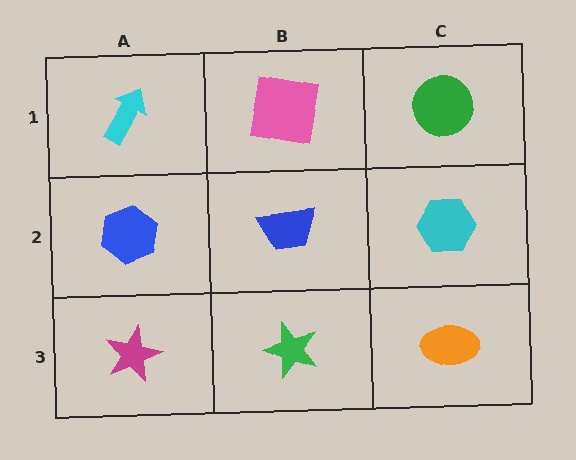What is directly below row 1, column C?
A cyan hexagon.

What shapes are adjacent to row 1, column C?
A cyan hexagon (row 2, column C), a pink square (row 1, column B).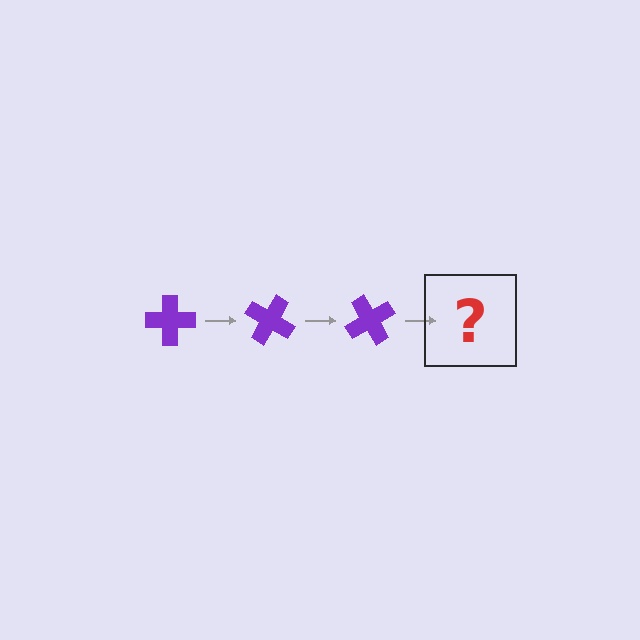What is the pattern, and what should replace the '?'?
The pattern is that the cross rotates 30 degrees each step. The '?' should be a purple cross rotated 90 degrees.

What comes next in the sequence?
The next element should be a purple cross rotated 90 degrees.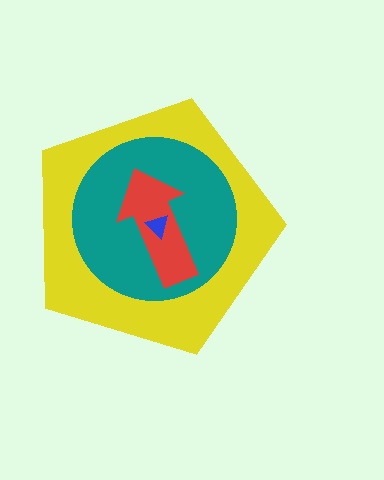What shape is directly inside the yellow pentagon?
The teal circle.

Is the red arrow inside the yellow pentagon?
Yes.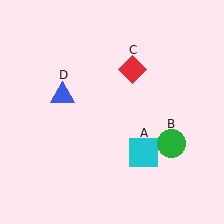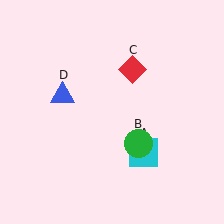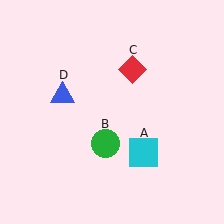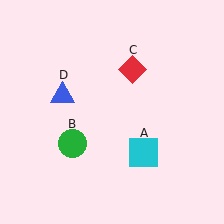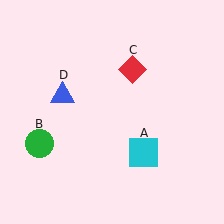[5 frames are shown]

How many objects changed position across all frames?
1 object changed position: green circle (object B).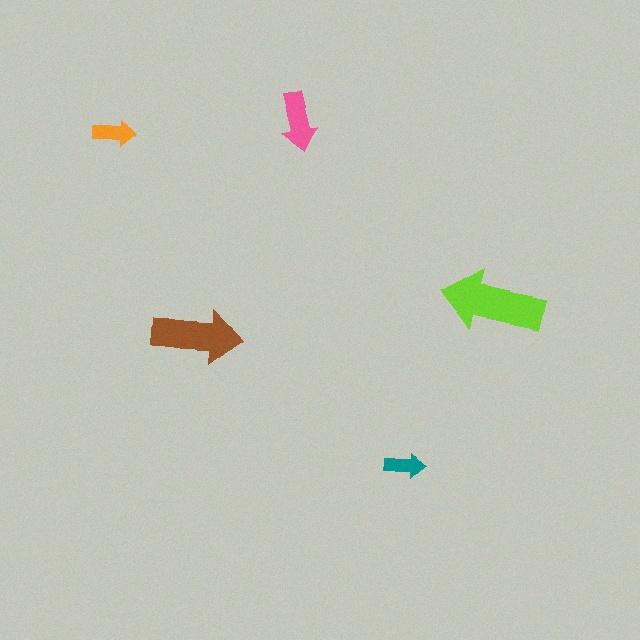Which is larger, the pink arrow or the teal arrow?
The pink one.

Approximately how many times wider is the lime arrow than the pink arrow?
About 1.5 times wider.